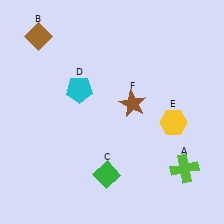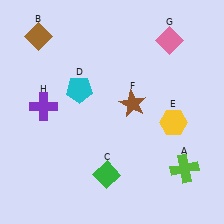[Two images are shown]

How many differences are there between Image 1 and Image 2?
There are 2 differences between the two images.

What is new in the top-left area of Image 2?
A purple cross (H) was added in the top-left area of Image 2.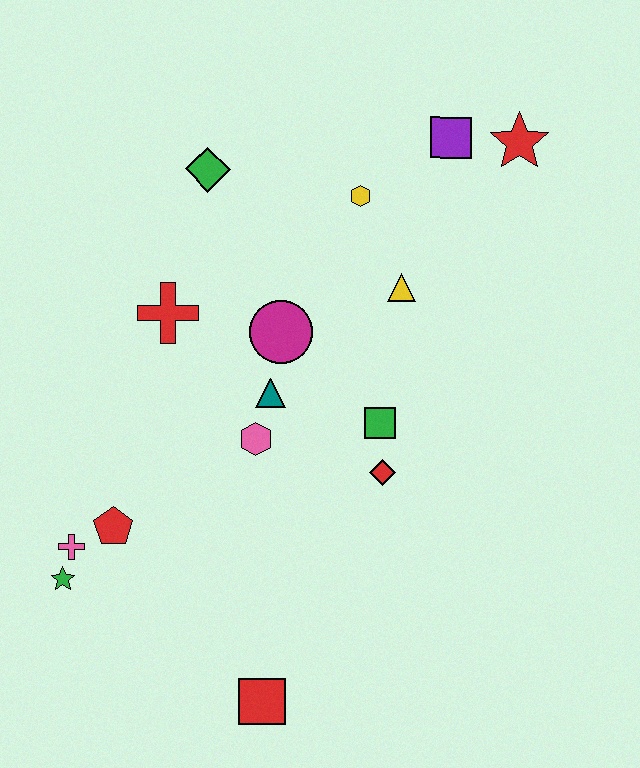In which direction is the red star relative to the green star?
The red star is to the right of the green star.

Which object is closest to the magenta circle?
The teal triangle is closest to the magenta circle.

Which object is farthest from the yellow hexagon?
The red square is farthest from the yellow hexagon.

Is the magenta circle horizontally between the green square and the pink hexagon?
Yes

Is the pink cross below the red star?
Yes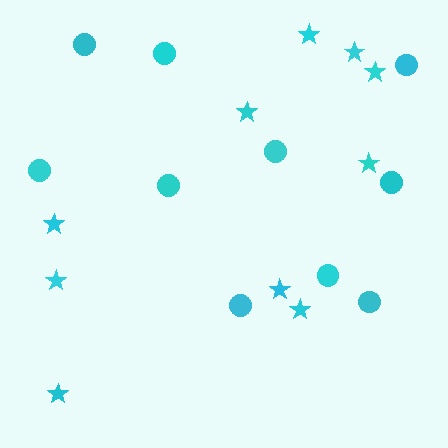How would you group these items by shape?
There are 2 groups: one group of stars (10) and one group of circles (10).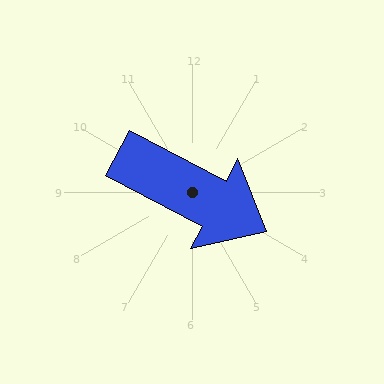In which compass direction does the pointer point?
Southeast.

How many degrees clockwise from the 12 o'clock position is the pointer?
Approximately 118 degrees.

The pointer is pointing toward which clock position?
Roughly 4 o'clock.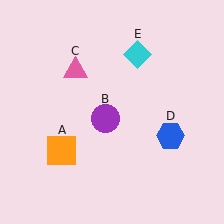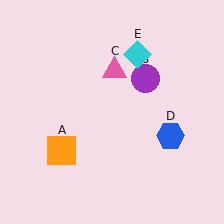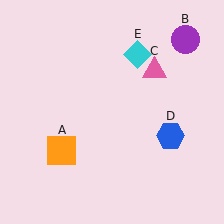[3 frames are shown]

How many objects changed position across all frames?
2 objects changed position: purple circle (object B), pink triangle (object C).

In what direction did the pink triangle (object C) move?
The pink triangle (object C) moved right.